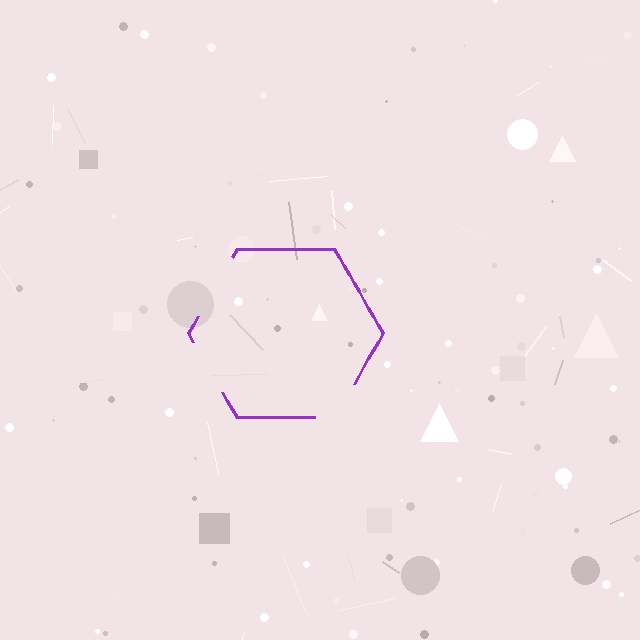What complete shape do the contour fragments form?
The contour fragments form a hexagon.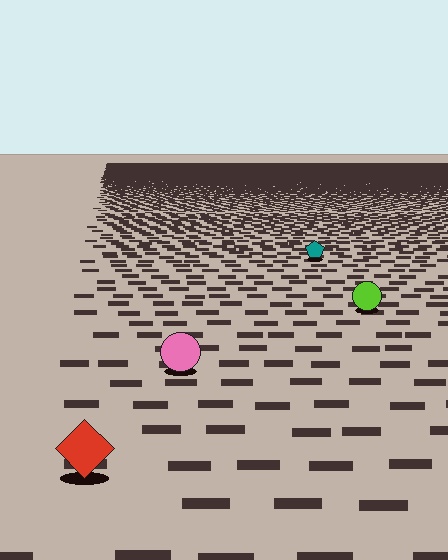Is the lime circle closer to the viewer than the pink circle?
No. The pink circle is closer — you can tell from the texture gradient: the ground texture is coarser near it.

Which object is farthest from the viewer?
The teal pentagon is farthest from the viewer. It appears smaller and the ground texture around it is denser.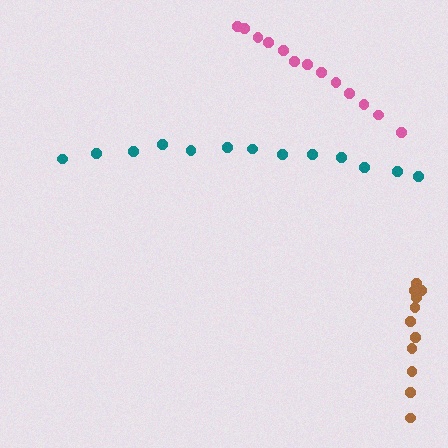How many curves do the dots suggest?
There are 3 distinct paths.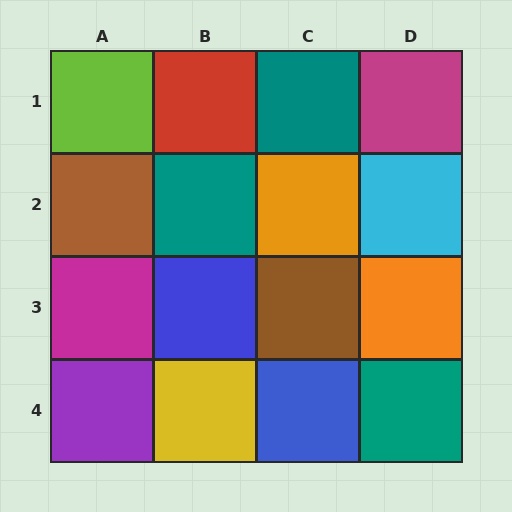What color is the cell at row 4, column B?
Yellow.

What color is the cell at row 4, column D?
Teal.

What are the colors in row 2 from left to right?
Brown, teal, orange, cyan.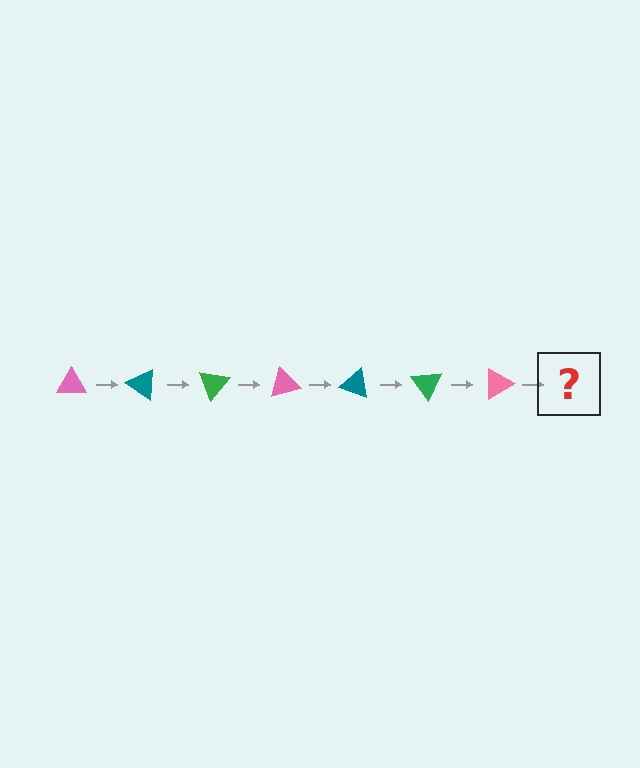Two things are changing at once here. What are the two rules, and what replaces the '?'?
The two rules are that it rotates 35 degrees each step and the color cycles through pink, teal, and green. The '?' should be a teal triangle, rotated 245 degrees from the start.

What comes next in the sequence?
The next element should be a teal triangle, rotated 245 degrees from the start.